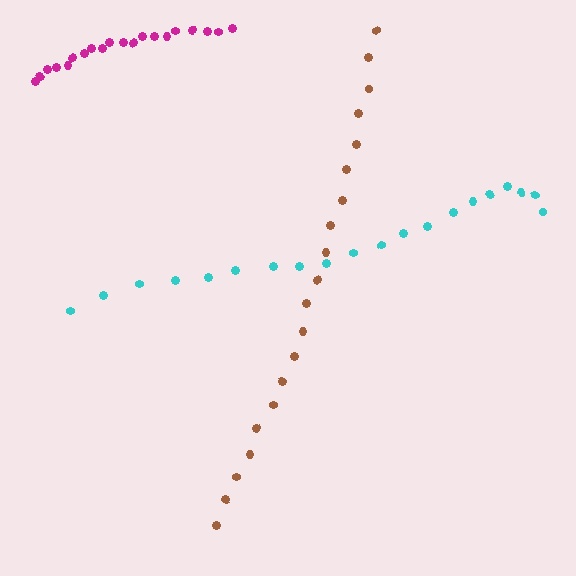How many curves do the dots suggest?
There are 3 distinct paths.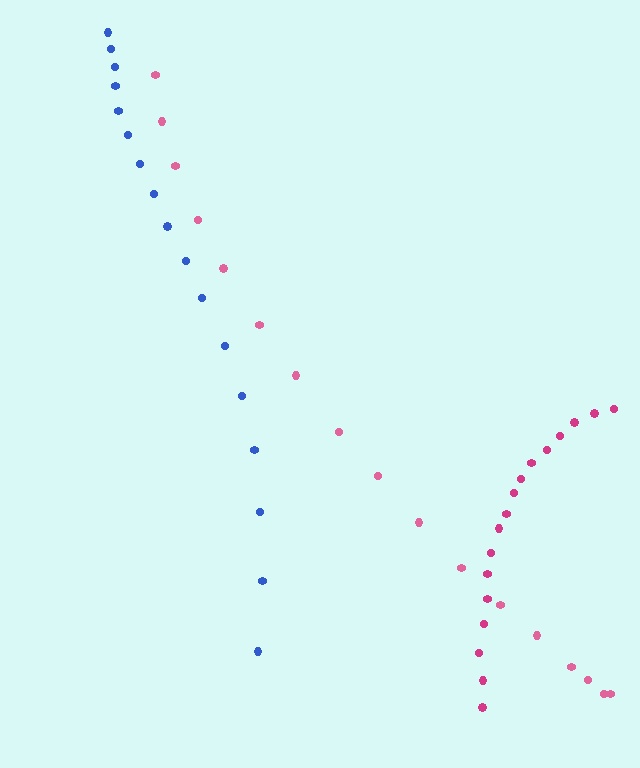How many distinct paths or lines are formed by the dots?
There are 3 distinct paths.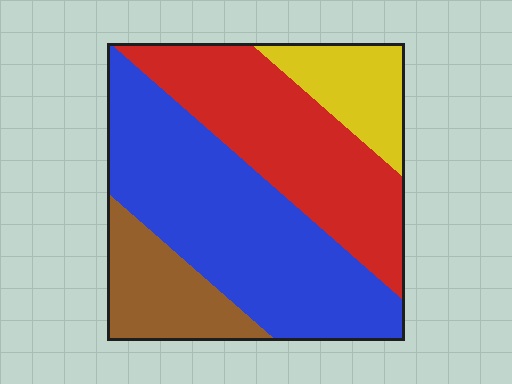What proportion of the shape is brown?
Brown covers about 15% of the shape.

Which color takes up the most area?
Blue, at roughly 45%.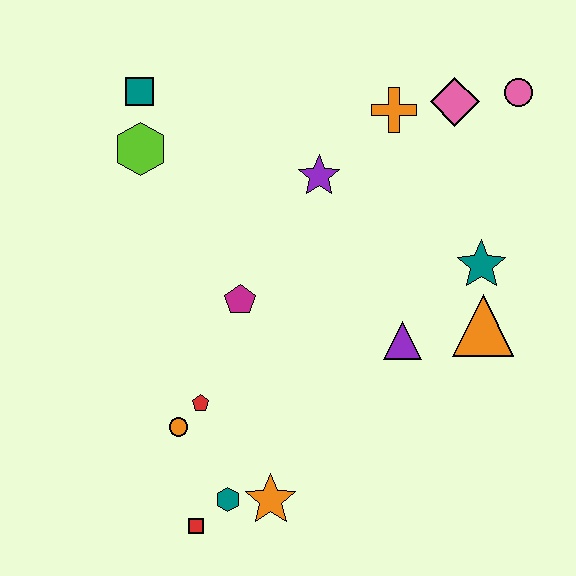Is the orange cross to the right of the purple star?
Yes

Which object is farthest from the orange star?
The pink circle is farthest from the orange star.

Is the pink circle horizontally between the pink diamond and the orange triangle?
No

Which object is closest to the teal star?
The orange triangle is closest to the teal star.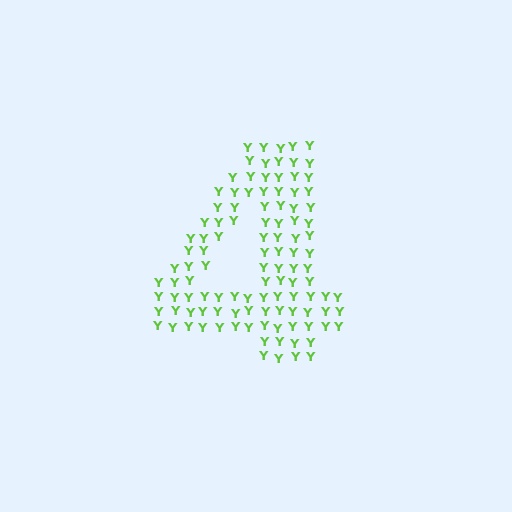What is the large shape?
The large shape is the digit 4.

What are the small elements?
The small elements are letter Y's.